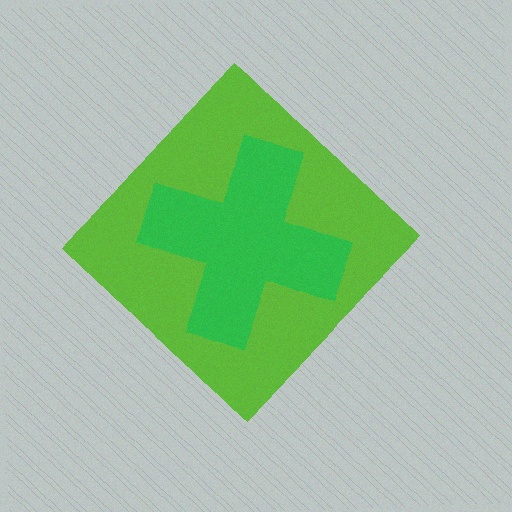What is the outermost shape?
The lime diamond.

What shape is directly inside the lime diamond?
The green cross.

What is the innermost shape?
The green cross.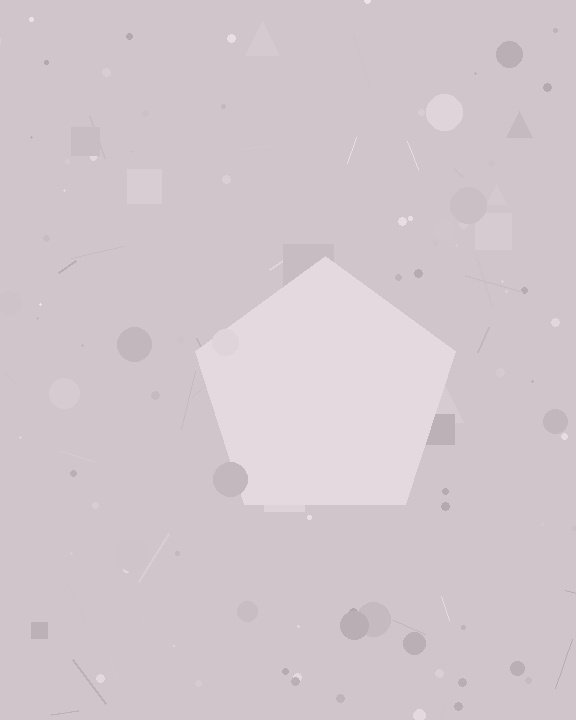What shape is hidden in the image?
A pentagon is hidden in the image.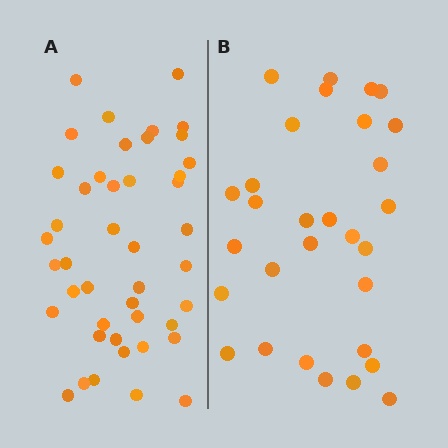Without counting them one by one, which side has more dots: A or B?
Region A (the left region) has more dots.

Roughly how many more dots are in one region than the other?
Region A has approximately 15 more dots than region B.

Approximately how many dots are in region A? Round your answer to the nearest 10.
About 40 dots. (The exact count is 44, which rounds to 40.)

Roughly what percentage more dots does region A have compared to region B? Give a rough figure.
About 45% more.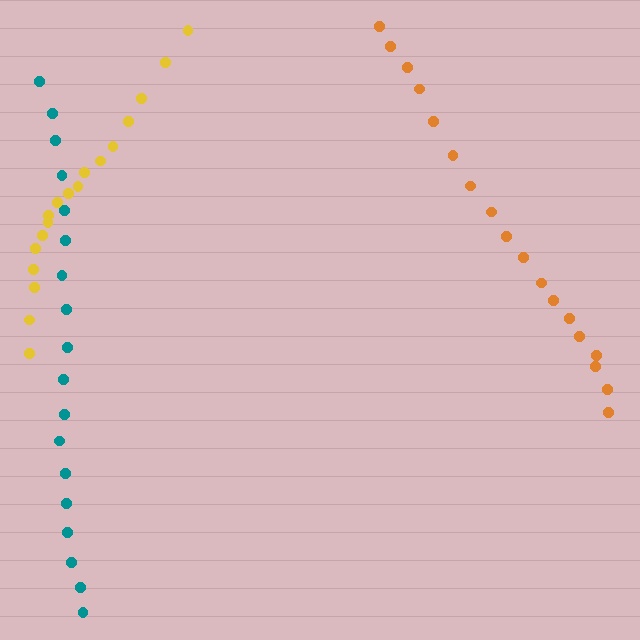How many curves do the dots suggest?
There are 3 distinct paths.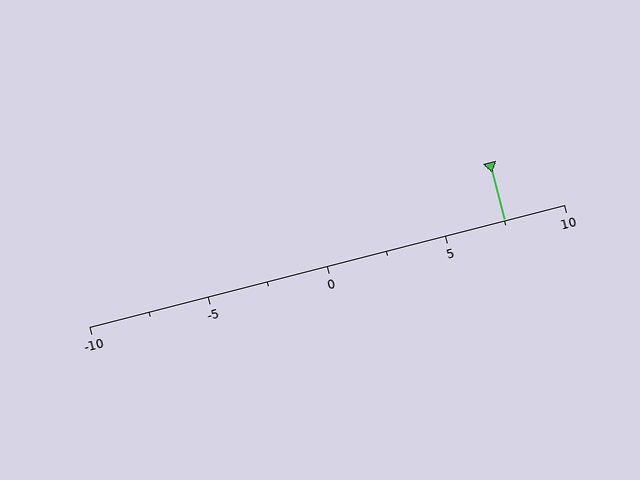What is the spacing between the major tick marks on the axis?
The major ticks are spaced 5 apart.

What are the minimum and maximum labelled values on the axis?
The axis runs from -10 to 10.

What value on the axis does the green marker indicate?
The marker indicates approximately 7.5.